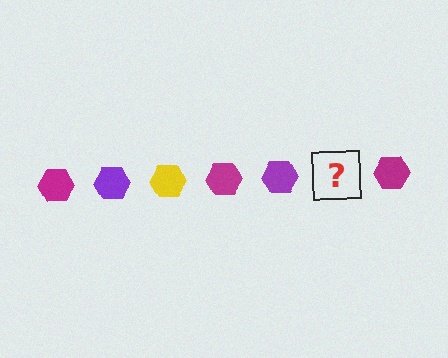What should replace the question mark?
The question mark should be replaced with a yellow hexagon.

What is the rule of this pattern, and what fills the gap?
The rule is that the pattern cycles through magenta, purple, yellow hexagons. The gap should be filled with a yellow hexagon.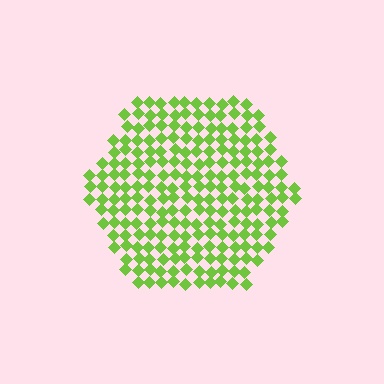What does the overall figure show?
The overall figure shows a hexagon.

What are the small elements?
The small elements are diamonds.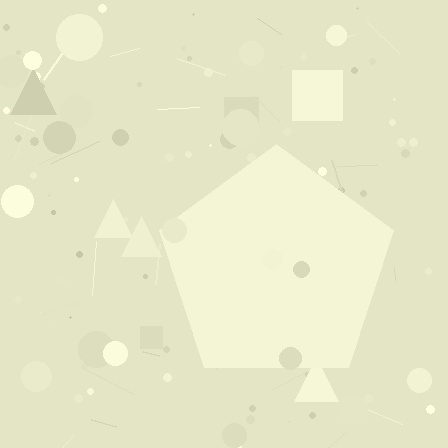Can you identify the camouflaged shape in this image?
The camouflaged shape is a pentagon.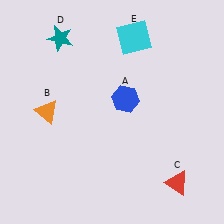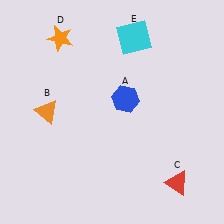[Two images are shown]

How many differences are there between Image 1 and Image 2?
There is 1 difference between the two images.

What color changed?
The star (D) changed from teal in Image 1 to orange in Image 2.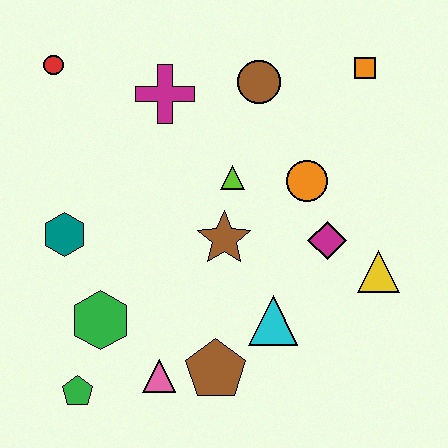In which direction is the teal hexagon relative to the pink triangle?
The teal hexagon is above the pink triangle.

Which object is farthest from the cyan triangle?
The red circle is farthest from the cyan triangle.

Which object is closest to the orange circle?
The magenta diamond is closest to the orange circle.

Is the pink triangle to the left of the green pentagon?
No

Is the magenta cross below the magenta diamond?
No